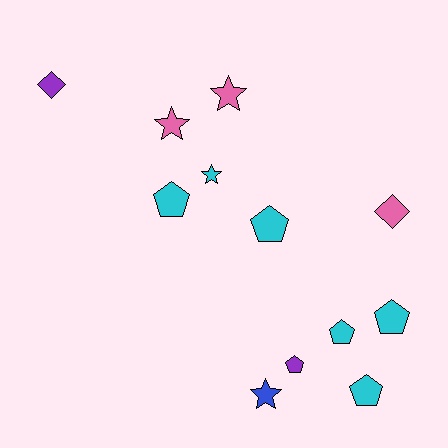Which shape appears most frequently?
Pentagon, with 6 objects.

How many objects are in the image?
There are 12 objects.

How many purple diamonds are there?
There is 1 purple diamond.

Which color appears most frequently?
Cyan, with 6 objects.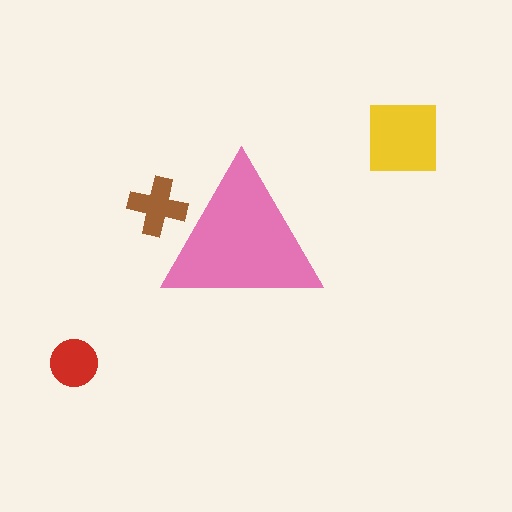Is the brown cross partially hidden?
Yes, the brown cross is partially hidden behind the pink triangle.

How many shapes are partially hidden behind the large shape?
1 shape is partially hidden.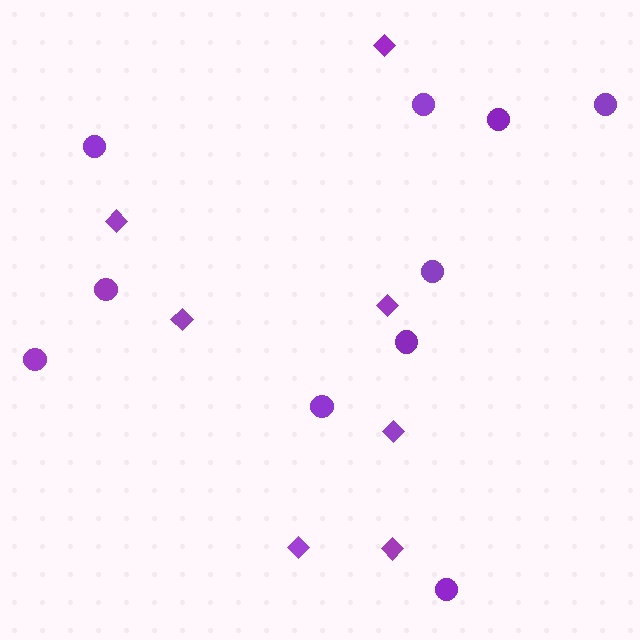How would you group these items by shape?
There are 2 groups: one group of diamonds (7) and one group of circles (10).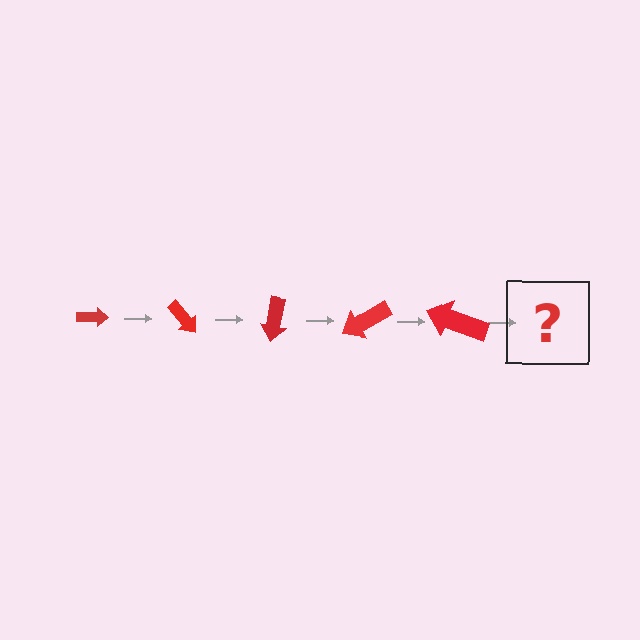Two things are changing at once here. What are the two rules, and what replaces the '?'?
The two rules are that the arrow grows larger each step and it rotates 50 degrees each step. The '?' should be an arrow, larger than the previous one and rotated 250 degrees from the start.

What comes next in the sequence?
The next element should be an arrow, larger than the previous one and rotated 250 degrees from the start.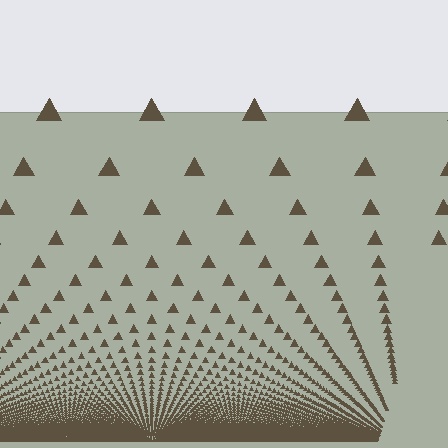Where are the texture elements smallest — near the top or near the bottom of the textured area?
Near the bottom.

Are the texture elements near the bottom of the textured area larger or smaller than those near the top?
Smaller. The gradient is inverted — elements near the bottom are smaller and denser.